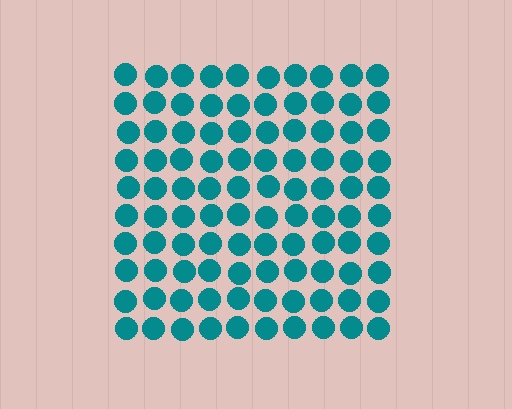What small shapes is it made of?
It is made of small circles.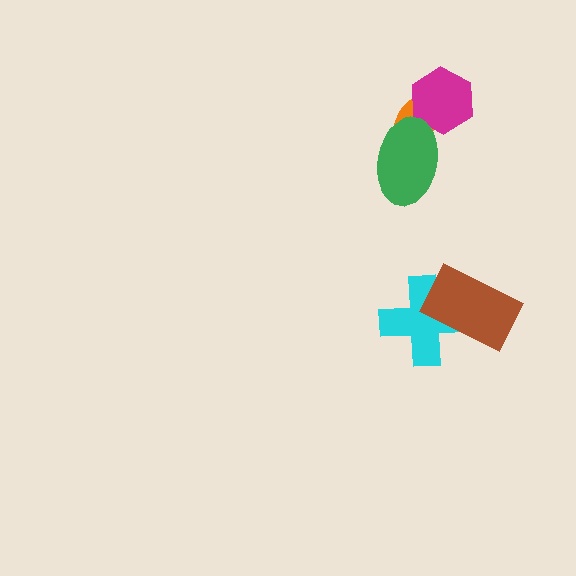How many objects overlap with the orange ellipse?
2 objects overlap with the orange ellipse.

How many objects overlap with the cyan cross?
1 object overlaps with the cyan cross.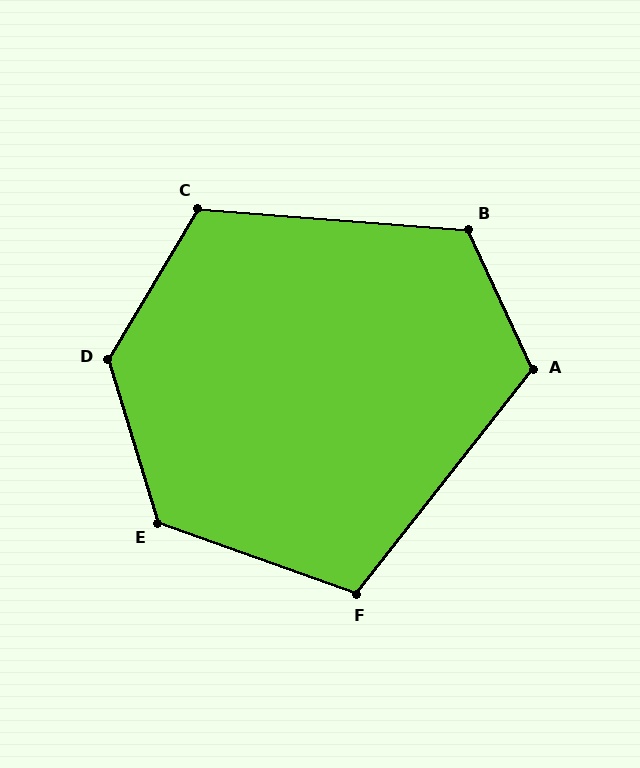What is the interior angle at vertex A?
Approximately 117 degrees (obtuse).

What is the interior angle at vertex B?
Approximately 119 degrees (obtuse).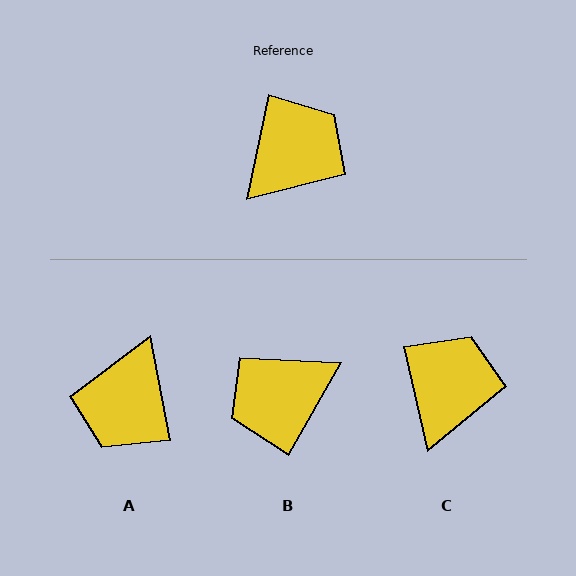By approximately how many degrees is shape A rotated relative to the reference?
Approximately 158 degrees clockwise.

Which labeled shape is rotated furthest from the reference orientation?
B, about 163 degrees away.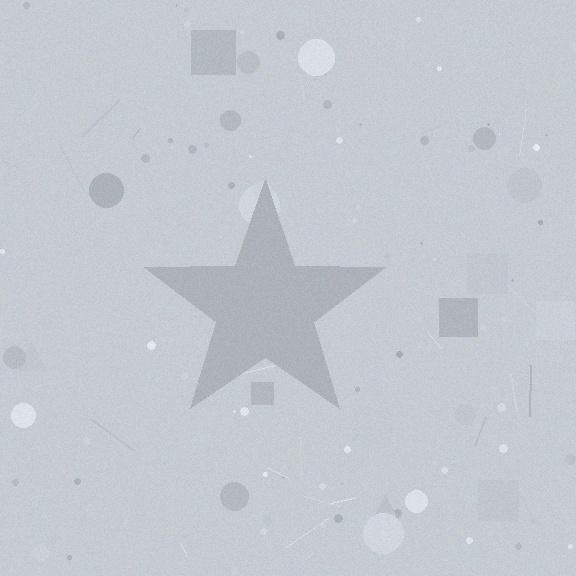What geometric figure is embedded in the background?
A star is embedded in the background.